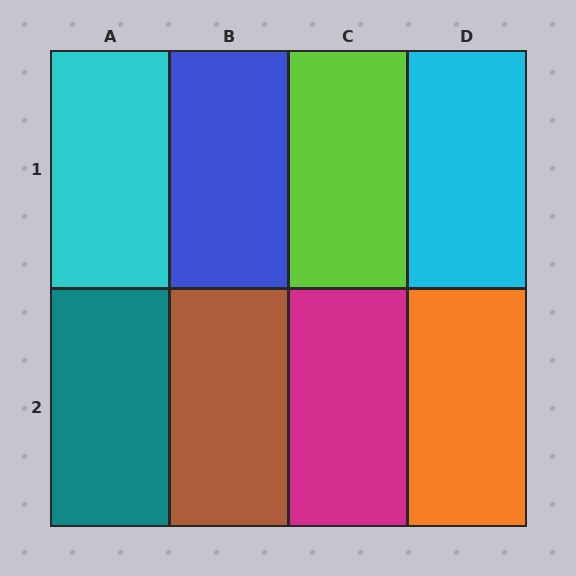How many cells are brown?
1 cell is brown.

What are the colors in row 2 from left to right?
Teal, brown, magenta, orange.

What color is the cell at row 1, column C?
Lime.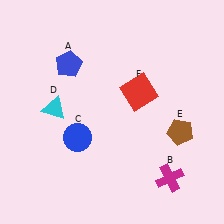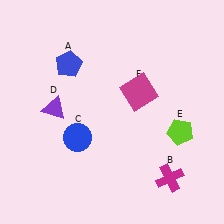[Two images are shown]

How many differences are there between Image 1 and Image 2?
There are 3 differences between the two images.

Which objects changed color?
D changed from cyan to purple. E changed from brown to lime. F changed from red to magenta.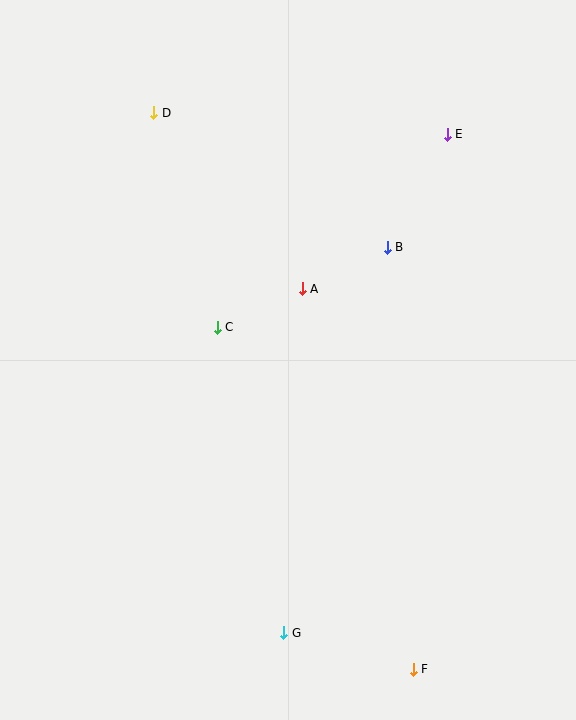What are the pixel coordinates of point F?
Point F is at (413, 669).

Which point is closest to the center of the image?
Point A at (302, 289) is closest to the center.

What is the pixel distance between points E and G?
The distance between E and G is 524 pixels.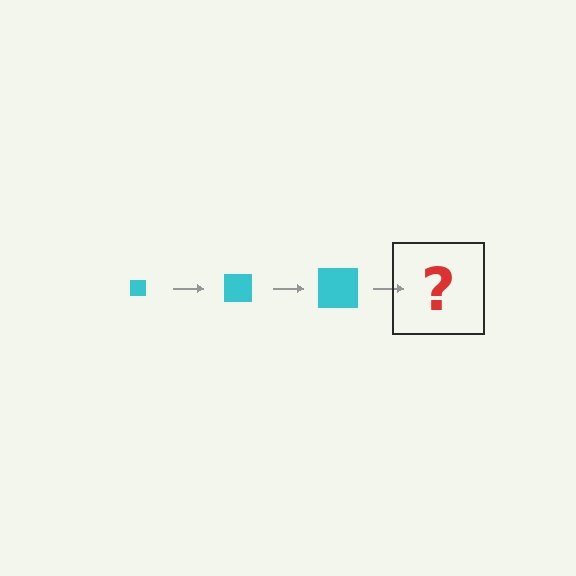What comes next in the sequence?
The next element should be a cyan square, larger than the previous one.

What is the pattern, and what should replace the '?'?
The pattern is that the square gets progressively larger each step. The '?' should be a cyan square, larger than the previous one.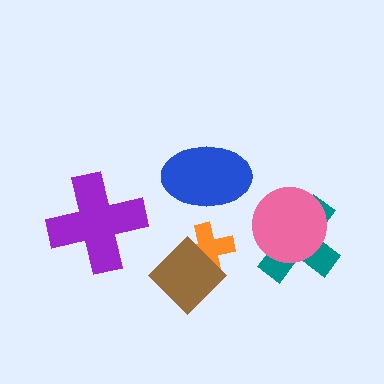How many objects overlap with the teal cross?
1 object overlaps with the teal cross.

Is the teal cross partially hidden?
Yes, it is partially covered by another shape.